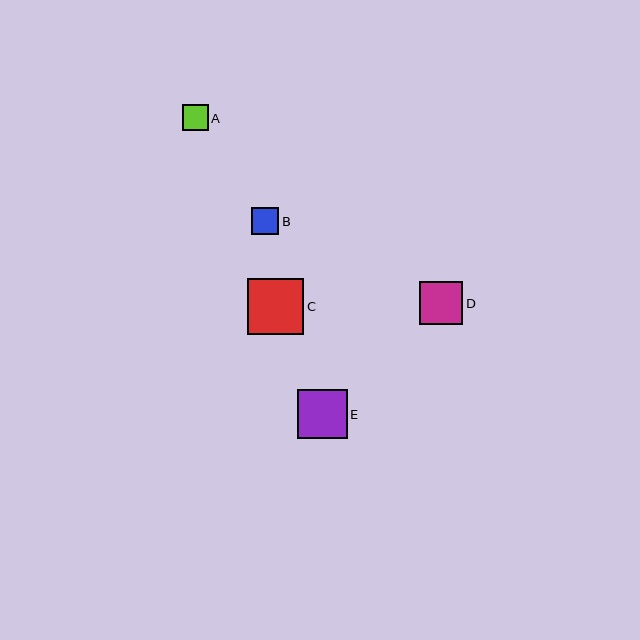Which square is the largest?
Square C is the largest with a size of approximately 56 pixels.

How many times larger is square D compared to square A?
Square D is approximately 1.7 times the size of square A.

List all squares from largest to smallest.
From largest to smallest: C, E, D, B, A.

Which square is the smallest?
Square A is the smallest with a size of approximately 26 pixels.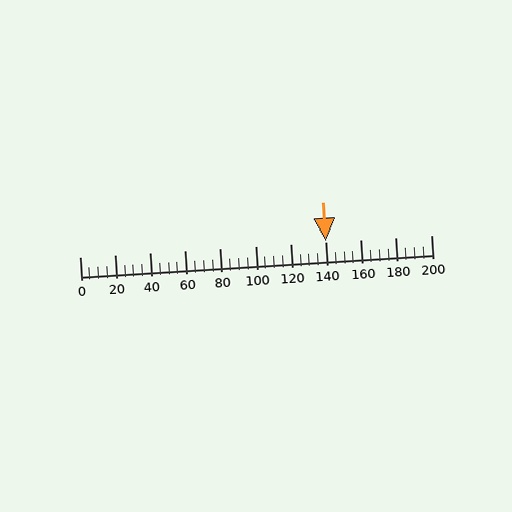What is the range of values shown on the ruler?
The ruler shows values from 0 to 200.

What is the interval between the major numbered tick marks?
The major tick marks are spaced 20 units apart.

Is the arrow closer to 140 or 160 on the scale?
The arrow is closer to 140.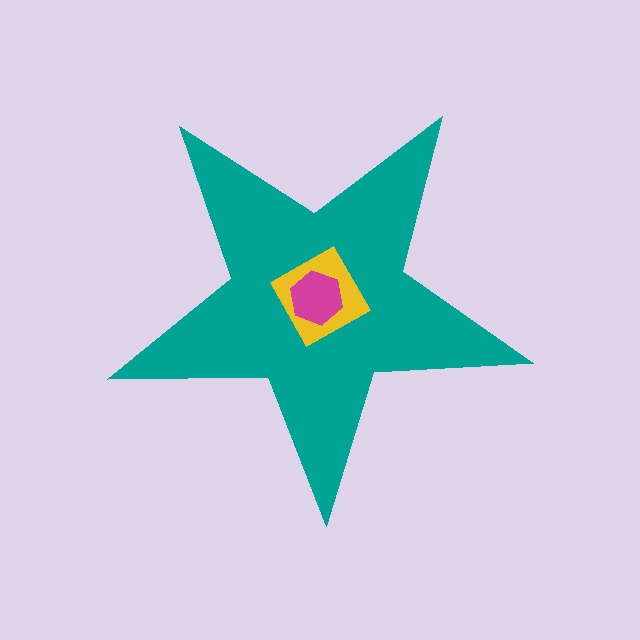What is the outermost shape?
The teal star.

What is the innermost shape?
The magenta hexagon.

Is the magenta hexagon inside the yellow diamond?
Yes.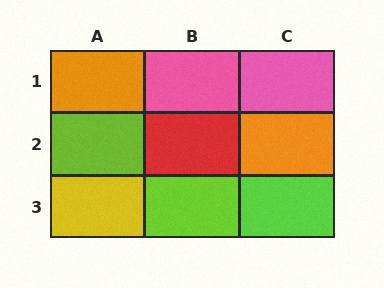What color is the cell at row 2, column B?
Red.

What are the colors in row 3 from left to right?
Yellow, lime, lime.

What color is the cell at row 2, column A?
Lime.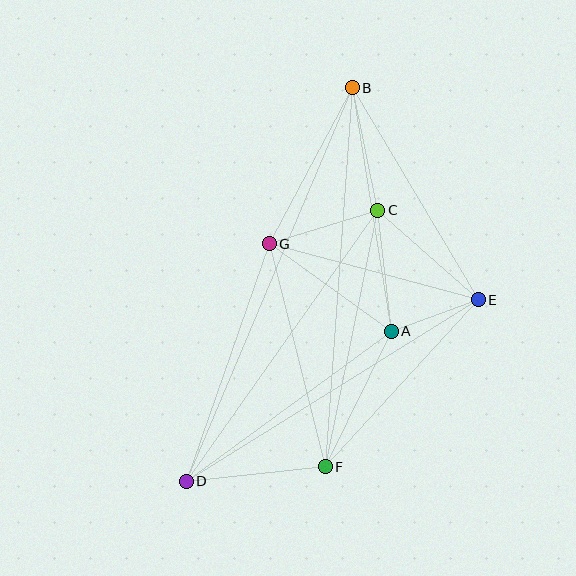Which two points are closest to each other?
Points A and E are closest to each other.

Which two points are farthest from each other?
Points B and D are farthest from each other.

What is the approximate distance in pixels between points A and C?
The distance between A and C is approximately 122 pixels.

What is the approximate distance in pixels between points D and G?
The distance between D and G is approximately 251 pixels.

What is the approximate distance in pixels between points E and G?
The distance between E and G is approximately 217 pixels.